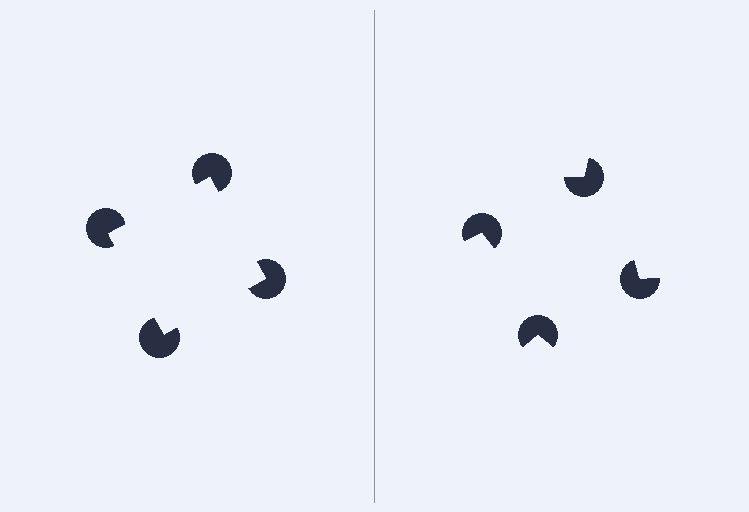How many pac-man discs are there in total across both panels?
8 — 4 on each side.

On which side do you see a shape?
An illusory square appears on the left side. On the right side the wedge cuts are rotated, so no coherent shape forms.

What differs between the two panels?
The pac-man discs are positioned identically on both sides; only the wedge orientations differ. On the left they align to a square; on the right they are misaligned.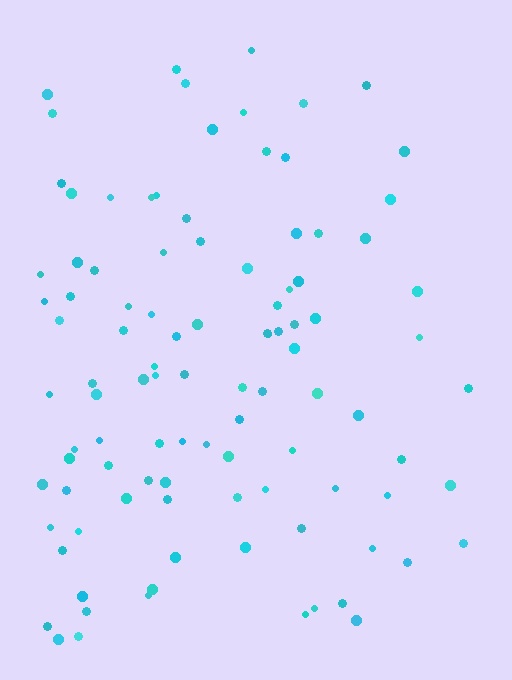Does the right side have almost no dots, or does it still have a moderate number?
Still a moderate number, just noticeably fewer than the left.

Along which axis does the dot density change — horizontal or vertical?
Horizontal.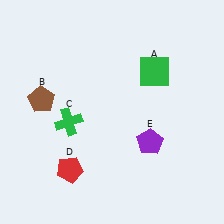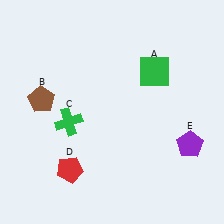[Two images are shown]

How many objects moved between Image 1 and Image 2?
1 object moved between the two images.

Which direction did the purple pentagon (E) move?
The purple pentagon (E) moved right.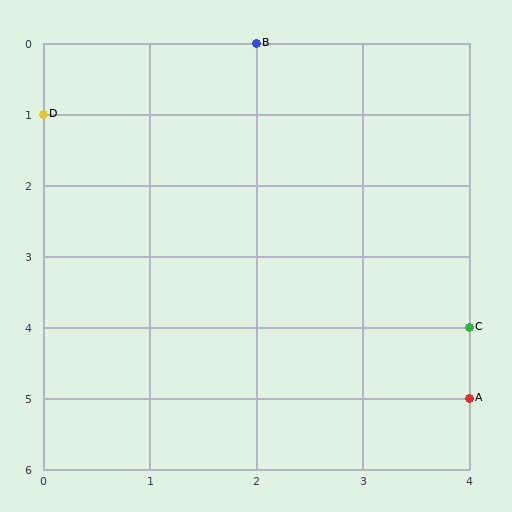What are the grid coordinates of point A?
Point A is at grid coordinates (4, 5).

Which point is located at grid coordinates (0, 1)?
Point D is at (0, 1).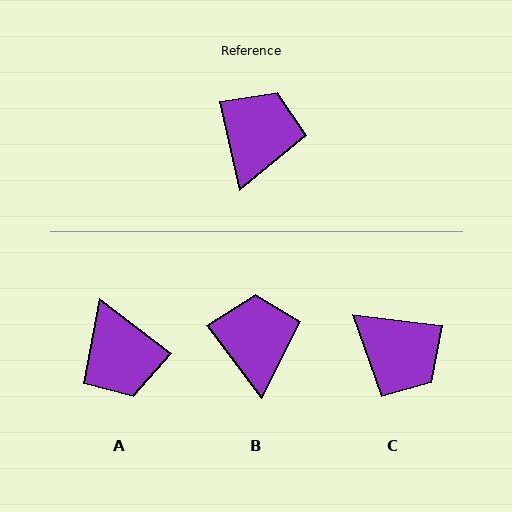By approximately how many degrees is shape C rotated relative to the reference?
Approximately 110 degrees clockwise.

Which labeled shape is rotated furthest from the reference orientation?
A, about 140 degrees away.